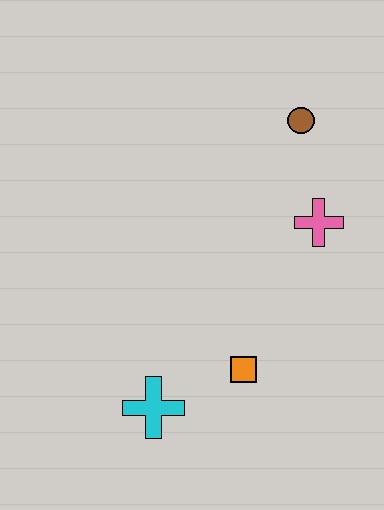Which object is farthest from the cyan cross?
The brown circle is farthest from the cyan cross.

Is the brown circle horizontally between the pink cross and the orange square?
Yes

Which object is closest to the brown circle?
The pink cross is closest to the brown circle.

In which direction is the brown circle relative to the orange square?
The brown circle is above the orange square.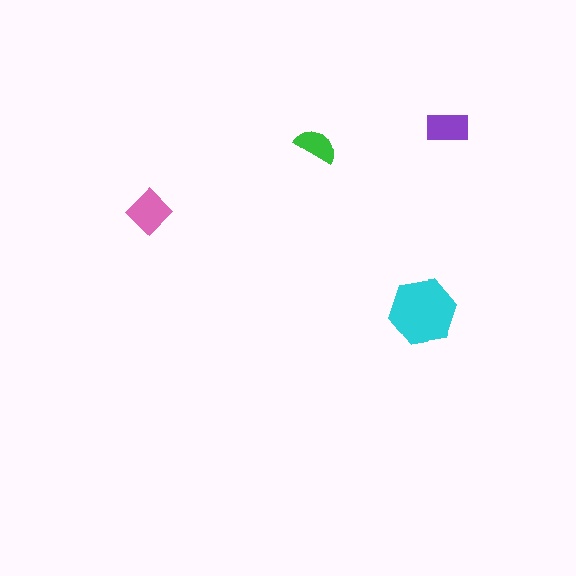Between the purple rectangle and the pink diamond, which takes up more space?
The pink diamond.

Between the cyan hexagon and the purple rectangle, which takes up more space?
The cyan hexagon.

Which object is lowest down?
The cyan hexagon is bottommost.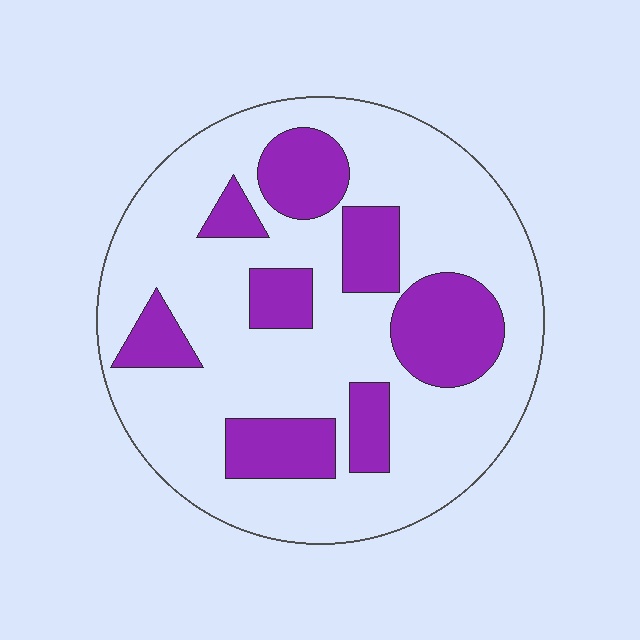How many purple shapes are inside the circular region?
8.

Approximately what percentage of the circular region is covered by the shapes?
Approximately 25%.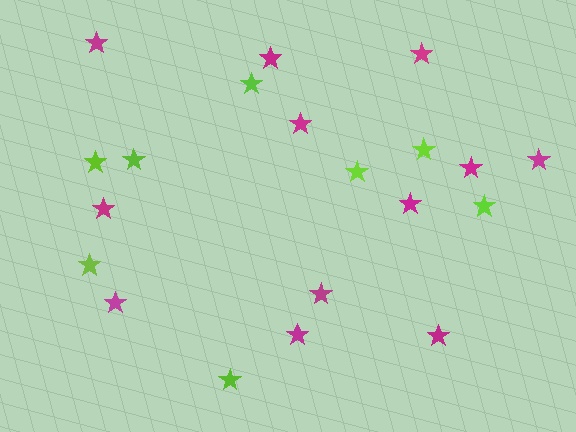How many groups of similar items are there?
There are 2 groups: one group of lime stars (8) and one group of magenta stars (12).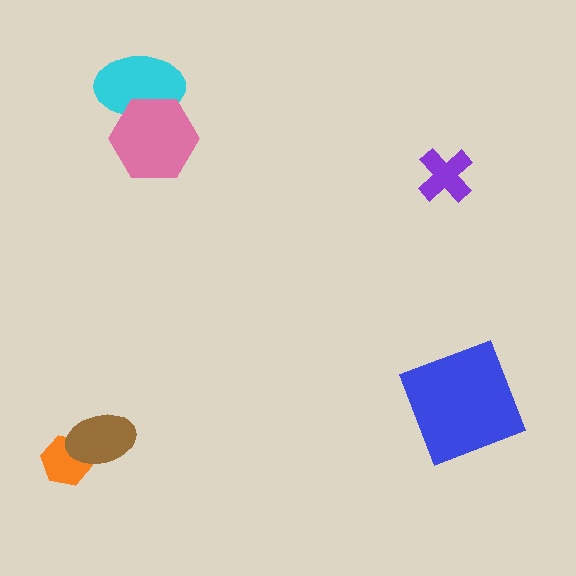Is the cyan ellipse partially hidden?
Yes, it is partially covered by another shape.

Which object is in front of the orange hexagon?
The brown ellipse is in front of the orange hexagon.